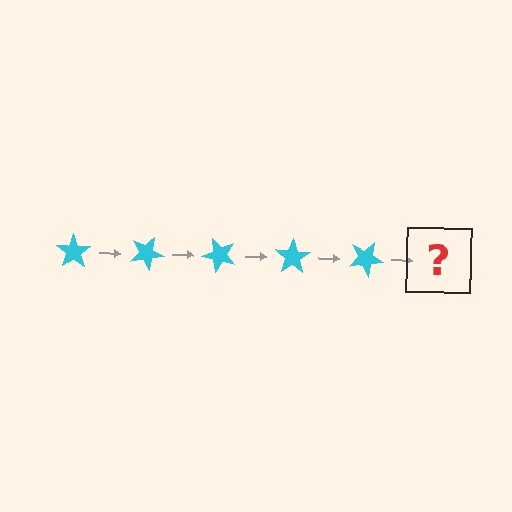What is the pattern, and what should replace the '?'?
The pattern is that the star rotates 25 degrees each step. The '?' should be a cyan star rotated 125 degrees.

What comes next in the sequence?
The next element should be a cyan star rotated 125 degrees.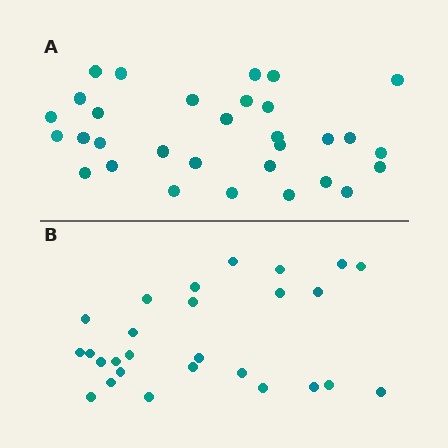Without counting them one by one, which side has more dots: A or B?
Region A (the top region) has more dots.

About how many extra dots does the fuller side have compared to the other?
Region A has about 4 more dots than region B.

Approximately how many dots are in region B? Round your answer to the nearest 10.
About 30 dots. (The exact count is 27, which rounds to 30.)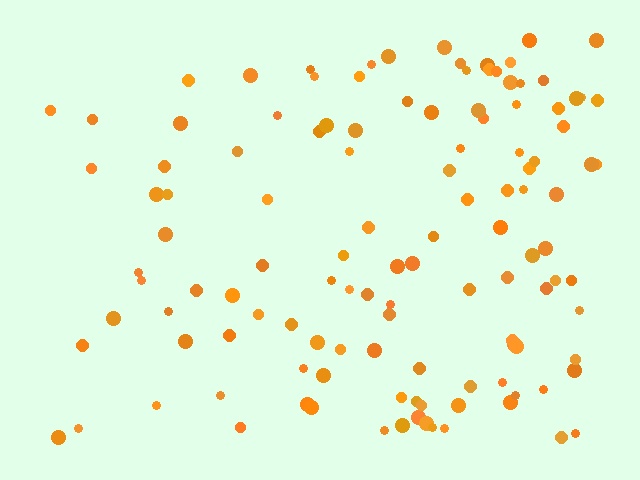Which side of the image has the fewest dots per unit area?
The left.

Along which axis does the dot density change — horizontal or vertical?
Horizontal.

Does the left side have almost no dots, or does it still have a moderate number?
Still a moderate number, just noticeably fewer than the right.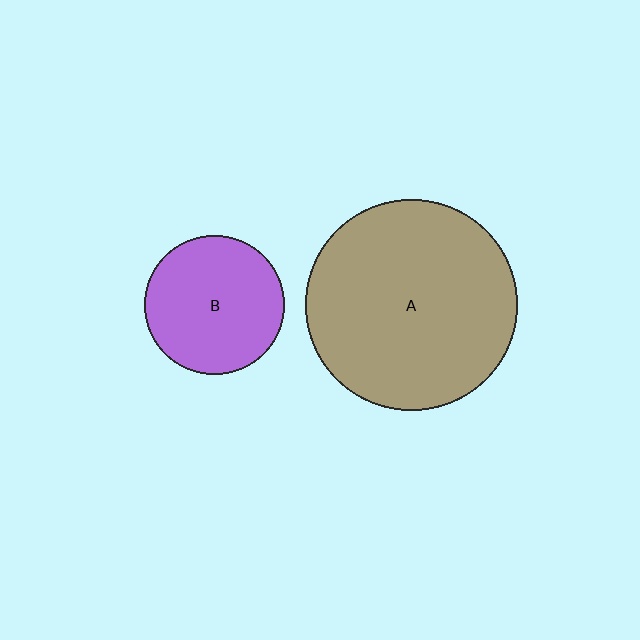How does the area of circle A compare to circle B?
Approximately 2.3 times.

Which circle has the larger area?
Circle A (brown).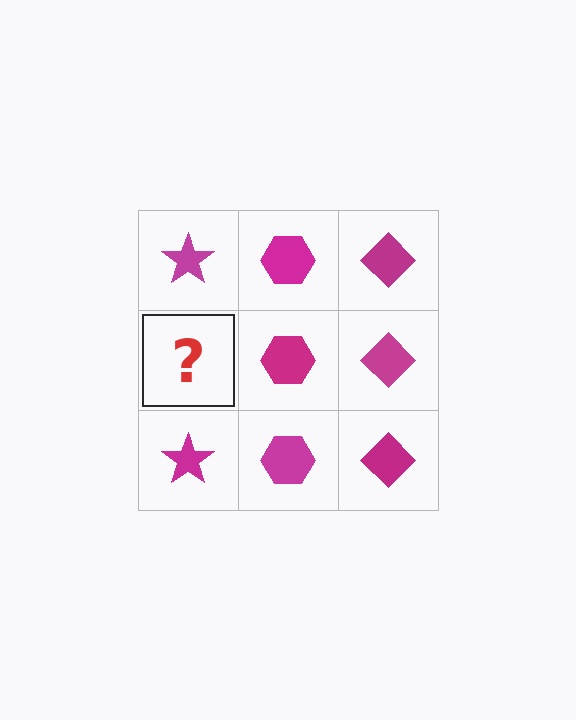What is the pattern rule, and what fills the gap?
The rule is that each column has a consistent shape. The gap should be filled with a magenta star.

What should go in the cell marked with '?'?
The missing cell should contain a magenta star.